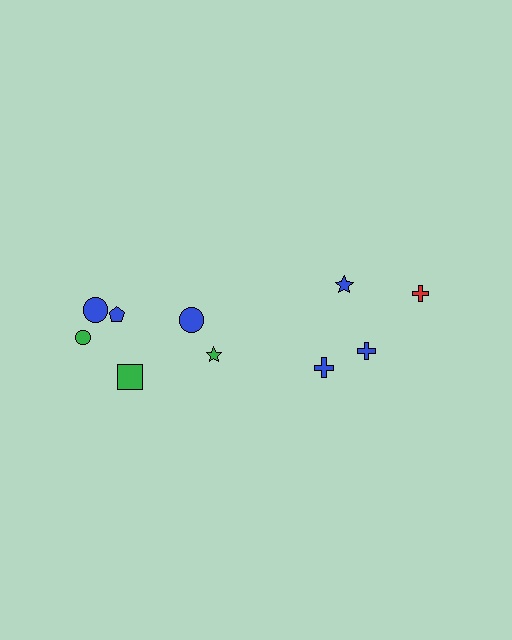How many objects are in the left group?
There are 6 objects.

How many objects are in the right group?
There are 4 objects.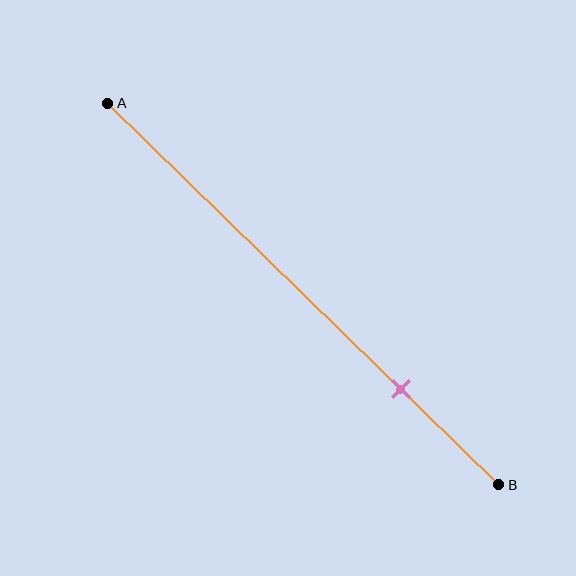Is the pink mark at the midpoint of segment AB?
No, the mark is at about 75% from A, not at the 50% midpoint.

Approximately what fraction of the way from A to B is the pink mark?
The pink mark is approximately 75% of the way from A to B.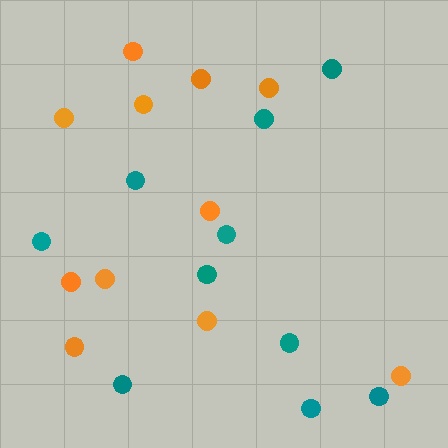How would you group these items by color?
There are 2 groups: one group of teal circles (10) and one group of orange circles (11).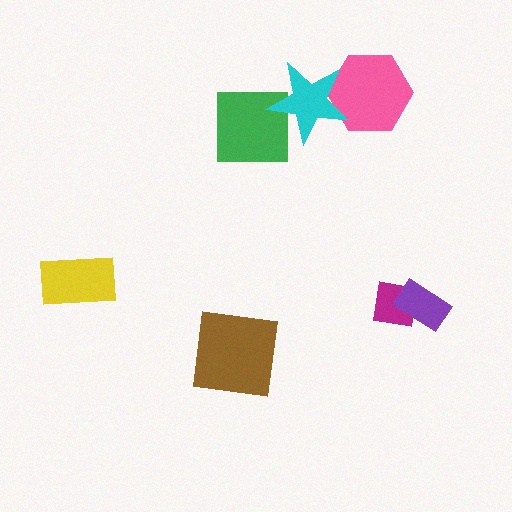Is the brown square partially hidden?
No, no other shape covers it.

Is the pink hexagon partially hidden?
Yes, it is partially covered by another shape.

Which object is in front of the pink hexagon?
The cyan star is in front of the pink hexagon.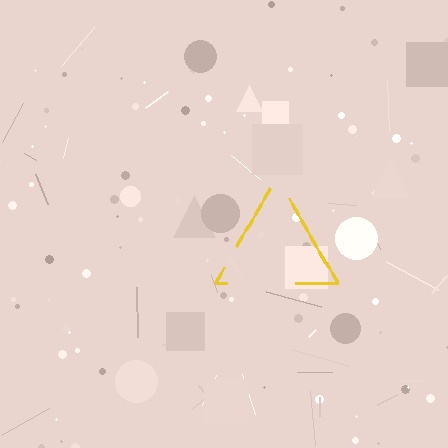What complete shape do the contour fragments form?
The contour fragments form a triangle.